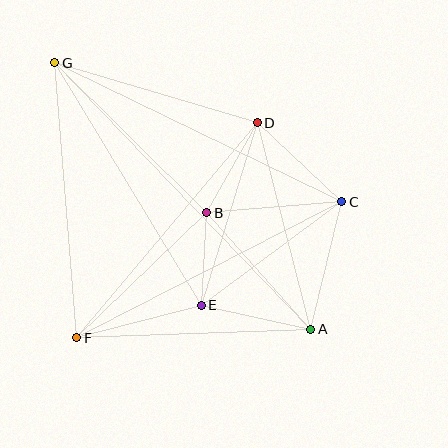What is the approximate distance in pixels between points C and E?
The distance between C and E is approximately 174 pixels.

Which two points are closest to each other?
Points B and E are closest to each other.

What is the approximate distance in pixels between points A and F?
The distance between A and F is approximately 234 pixels.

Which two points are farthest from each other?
Points A and G are farthest from each other.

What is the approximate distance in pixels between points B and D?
The distance between B and D is approximately 103 pixels.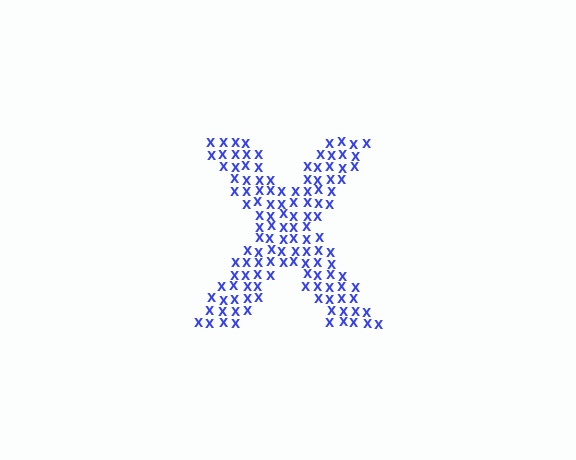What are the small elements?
The small elements are letter X's.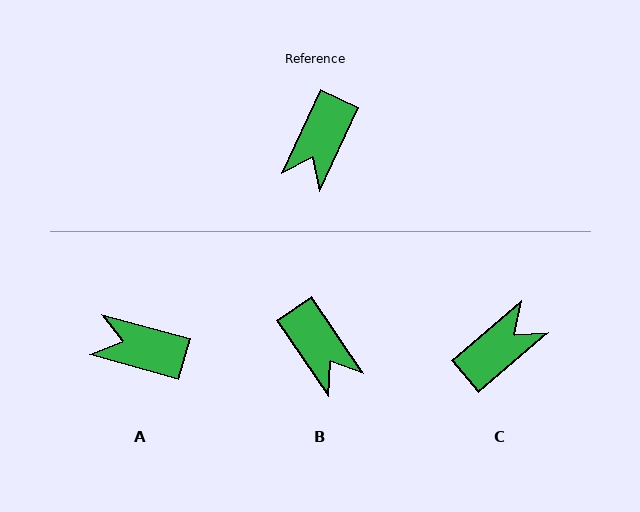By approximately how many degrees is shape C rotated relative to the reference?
Approximately 155 degrees counter-clockwise.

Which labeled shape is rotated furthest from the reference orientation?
C, about 155 degrees away.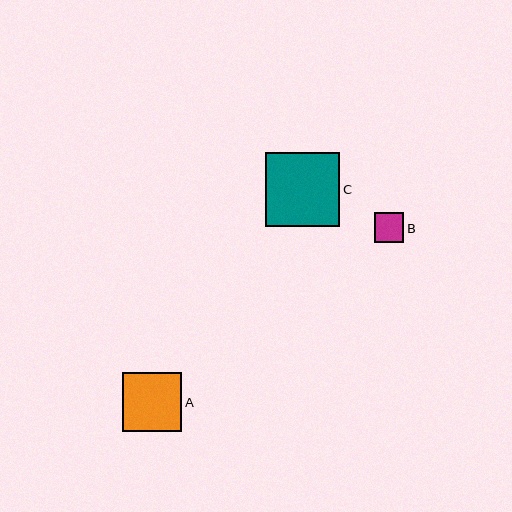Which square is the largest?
Square C is the largest with a size of approximately 74 pixels.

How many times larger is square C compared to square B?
Square C is approximately 2.5 times the size of square B.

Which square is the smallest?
Square B is the smallest with a size of approximately 29 pixels.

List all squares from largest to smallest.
From largest to smallest: C, A, B.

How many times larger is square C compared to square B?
Square C is approximately 2.5 times the size of square B.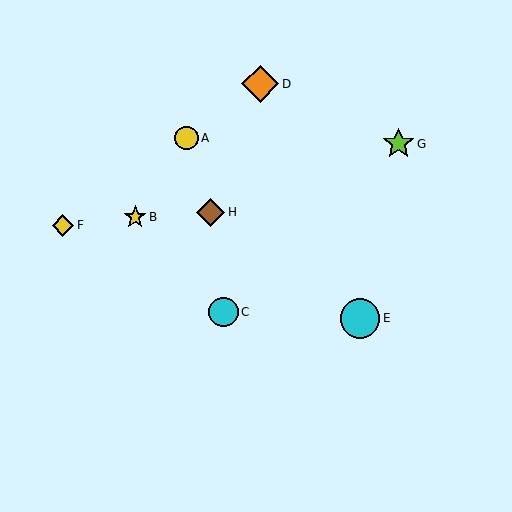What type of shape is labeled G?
Shape G is a lime star.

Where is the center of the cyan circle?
The center of the cyan circle is at (223, 312).